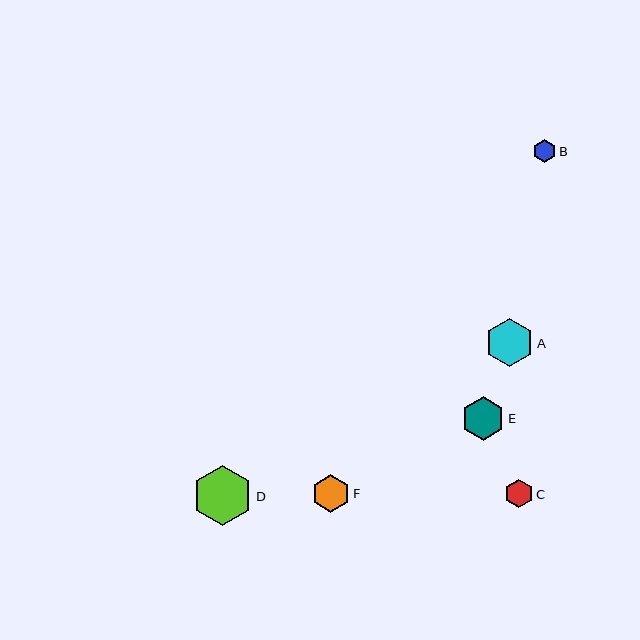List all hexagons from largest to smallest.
From largest to smallest: D, A, E, F, C, B.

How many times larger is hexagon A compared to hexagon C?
Hexagon A is approximately 1.7 times the size of hexagon C.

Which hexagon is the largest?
Hexagon D is the largest with a size of approximately 60 pixels.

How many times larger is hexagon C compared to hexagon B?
Hexagon C is approximately 1.3 times the size of hexagon B.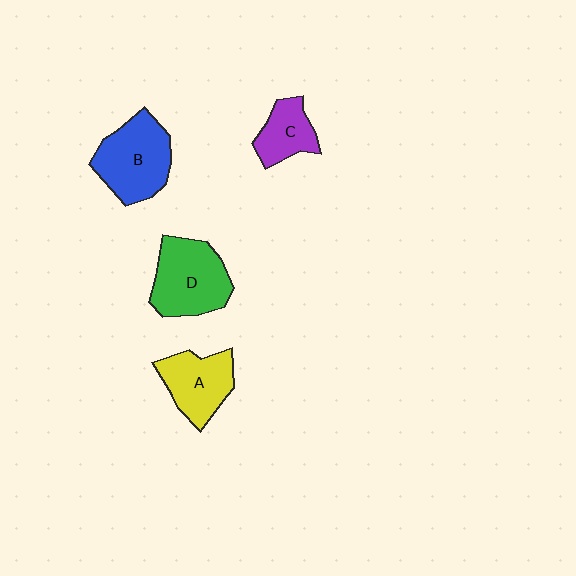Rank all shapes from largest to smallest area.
From largest to smallest: D (green), B (blue), A (yellow), C (purple).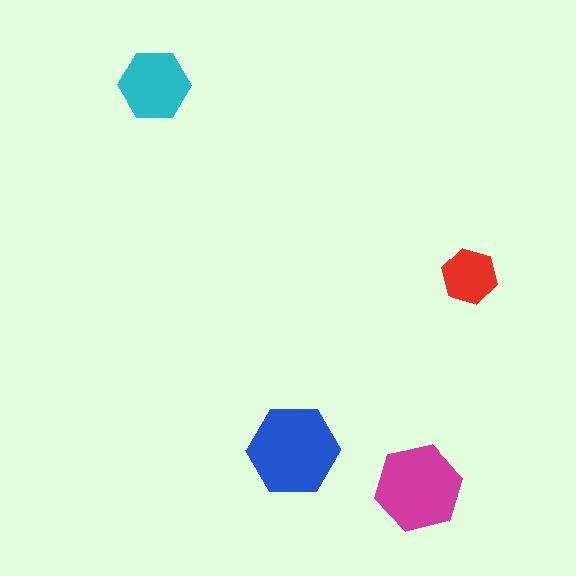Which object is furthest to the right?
The red hexagon is rightmost.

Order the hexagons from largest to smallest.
the blue one, the magenta one, the cyan one, the red one.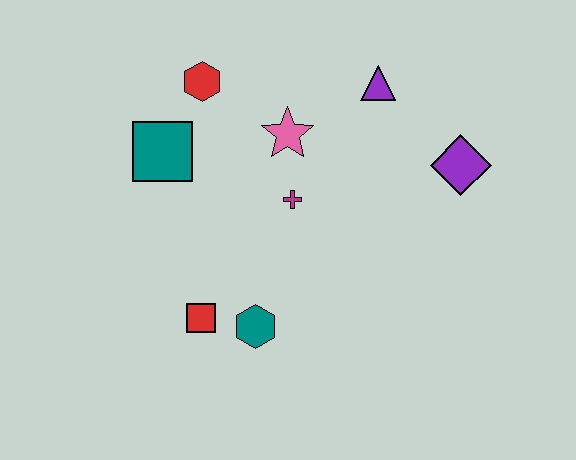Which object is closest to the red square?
The teal hexagon is closest to the red square.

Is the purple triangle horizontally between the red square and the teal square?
No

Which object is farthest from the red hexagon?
The purple diamond is farthest from the red hexagon.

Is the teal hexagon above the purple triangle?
No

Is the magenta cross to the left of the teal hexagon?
No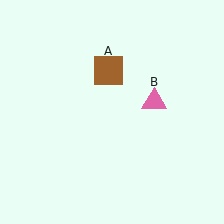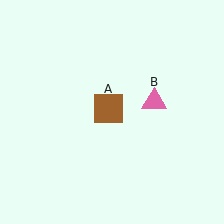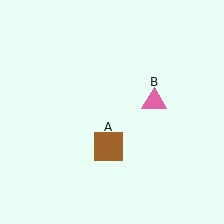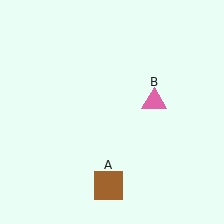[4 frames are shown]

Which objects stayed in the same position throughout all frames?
Pink triangle (object B) remained stationary.